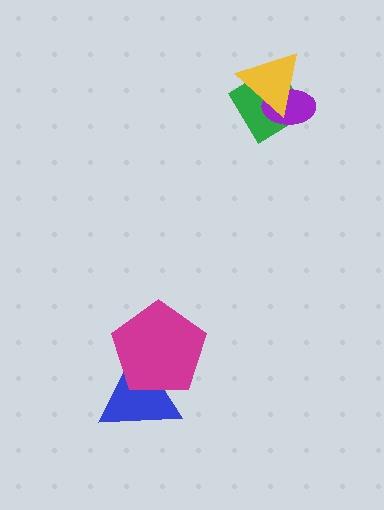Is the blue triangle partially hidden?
Yes, it is partially covered by another shape.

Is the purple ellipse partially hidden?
Yes, it is partially covered by another shape.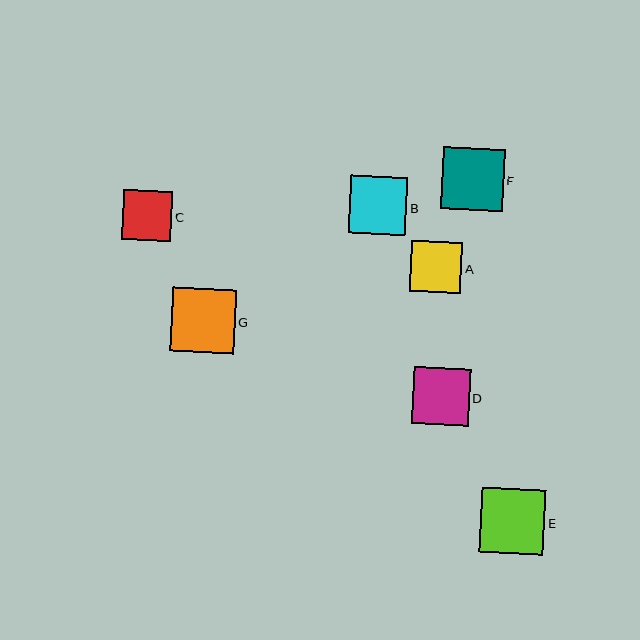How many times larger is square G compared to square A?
Square G is approximately 1.2 times the size of square A.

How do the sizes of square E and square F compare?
Square E and square F are approximately the same size.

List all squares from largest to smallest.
From largest to smallest: E, G, F, B, D, A, C.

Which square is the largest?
Square E is the largest with a size of approximately 65 pixels.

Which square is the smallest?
Square C is the smallest with a size of approximately 49 pixels.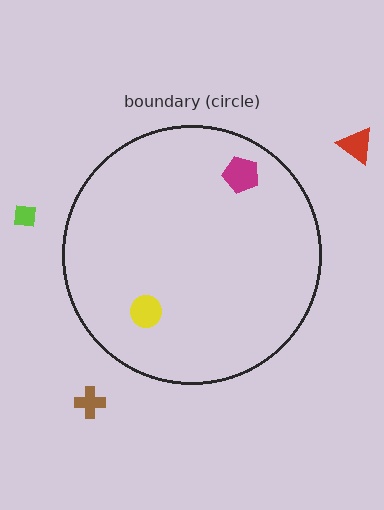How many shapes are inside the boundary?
2 inside, 3 outside.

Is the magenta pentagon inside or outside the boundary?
Inside.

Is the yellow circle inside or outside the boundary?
Inside.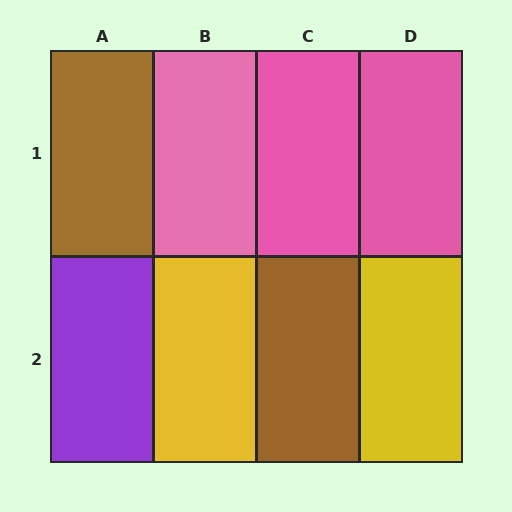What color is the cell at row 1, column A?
Brown.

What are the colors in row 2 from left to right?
Purple, yellow, brown, yellow.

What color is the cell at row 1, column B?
Pink.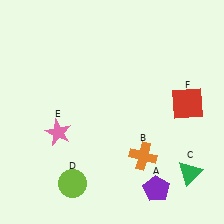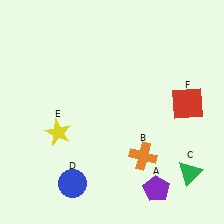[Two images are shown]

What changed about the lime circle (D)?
In Image 1, D is lime. In Image 2, it changed to blue.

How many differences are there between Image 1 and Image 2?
There are 2 differences between the two images.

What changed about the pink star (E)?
In Image 1, E is pink. In Image 2, it changed to yellow.